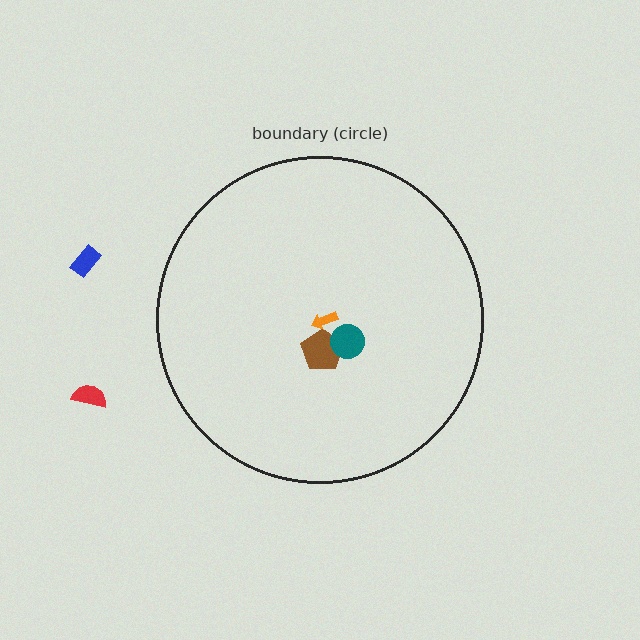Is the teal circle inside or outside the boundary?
Inside.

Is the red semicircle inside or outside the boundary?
Outside.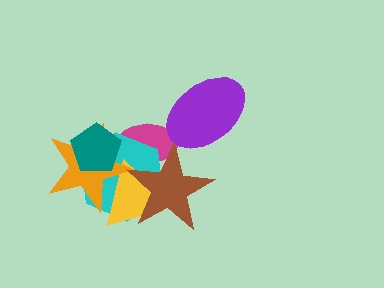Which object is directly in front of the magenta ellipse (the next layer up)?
The cyan hexagon is directly in front of the magenta ellipse.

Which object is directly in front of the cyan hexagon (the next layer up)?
The yellow triangle is directly in front of the cyan hexagon.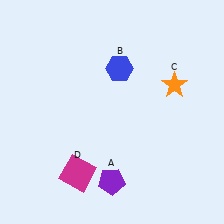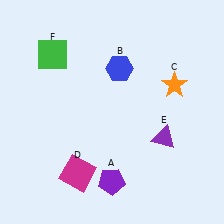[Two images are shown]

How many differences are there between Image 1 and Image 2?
There are 2 differences between the two images.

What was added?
A purple triangle (E), a green square (F) were added in Image 2.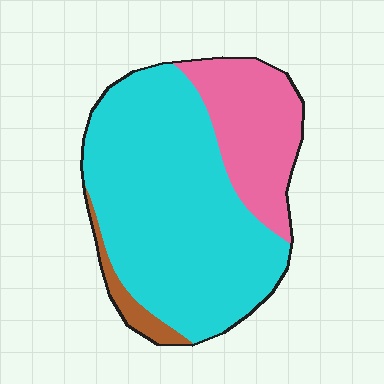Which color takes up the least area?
Brown, at roughly 5%.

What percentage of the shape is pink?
Pink takes up about one quarter (1/4) of the shape.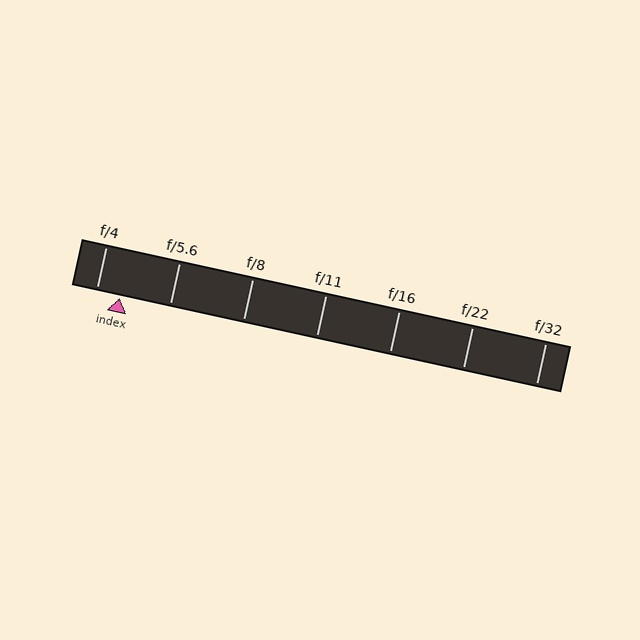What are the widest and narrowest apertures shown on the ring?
The widest aperture shown is f/4 and the narrowest is f/32.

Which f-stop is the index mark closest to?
The index mark is closest to f/4.